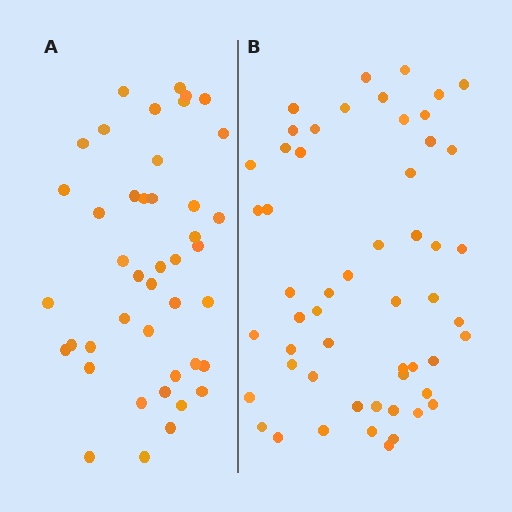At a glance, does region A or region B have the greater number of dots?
Region B (the right region) has more dots.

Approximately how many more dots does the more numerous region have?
Region B has roughly 12 or so more dots than region A.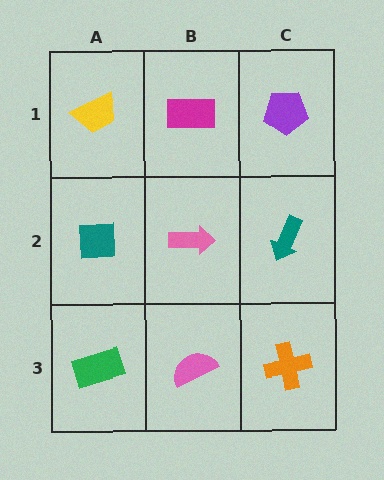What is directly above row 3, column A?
A teal square.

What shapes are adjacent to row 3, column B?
A pink arrow (row 2, column B), a green rectangle (row 3, column A), an orange cross (row 3, column C).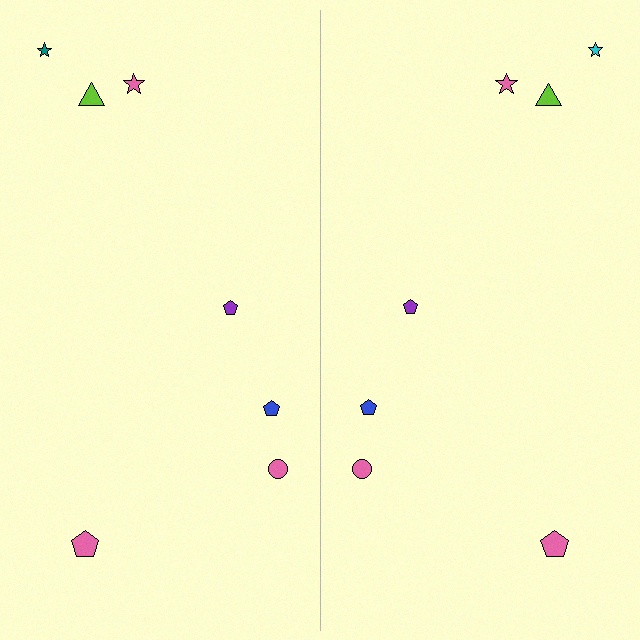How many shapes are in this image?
There are 14 shapes in this image.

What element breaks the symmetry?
The cyan star on the right side breaks the symmetry — its mirror counterpart is teal.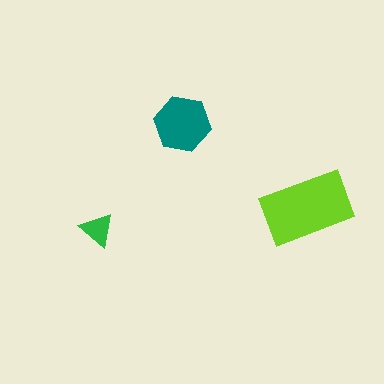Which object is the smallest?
The green triangle.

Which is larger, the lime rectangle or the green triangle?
The lime rectangle.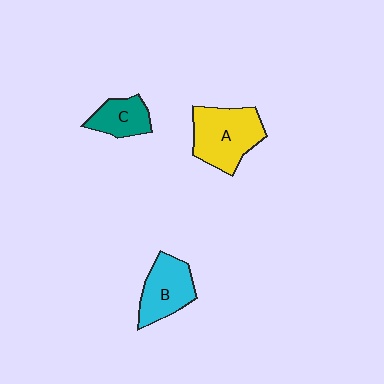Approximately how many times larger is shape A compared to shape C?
Approximately 1.8 times.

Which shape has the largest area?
Shape A (yellow).